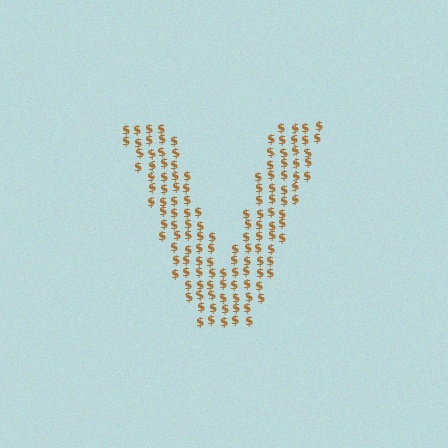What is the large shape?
The large shape is the letter V.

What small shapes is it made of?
It is made of small dollar signs.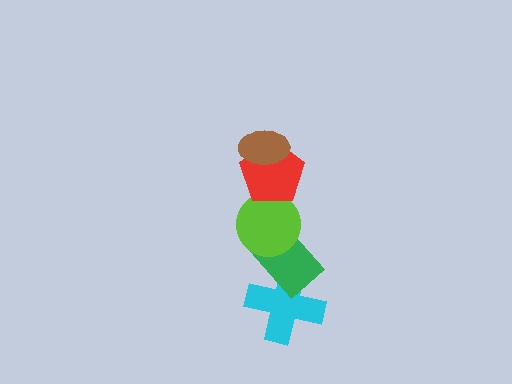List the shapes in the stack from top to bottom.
From top to bottom: the brown ellipse, the red pentagon, the lime circle, the green rectangle, the cyan cross.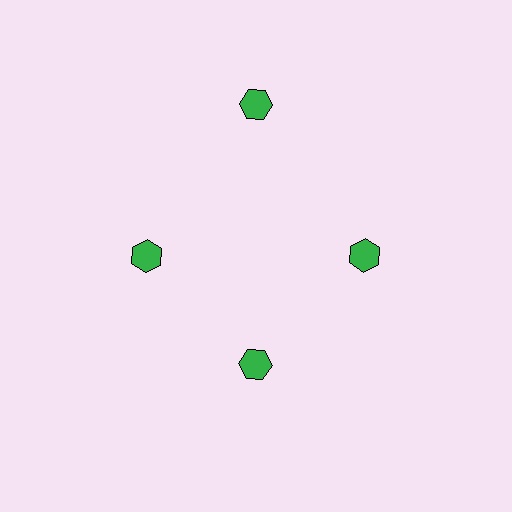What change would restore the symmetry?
The symmetry would be restored by moving it inward, back onto the ring so that all 4 hexagons sit at equal angles and equal distance from the center.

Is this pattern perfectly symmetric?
No. The 4 green hexagons are arranged in a ring, but one element near the 12 o'clock position is pushed outward from the center, breaking the 4-fold rotational symmetry.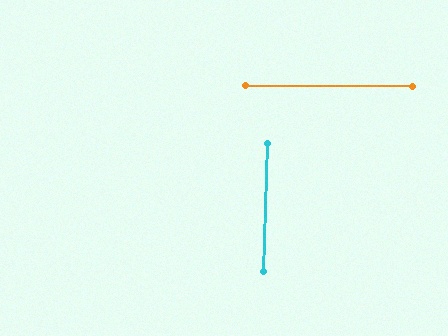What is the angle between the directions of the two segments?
Approximately 89 degrees.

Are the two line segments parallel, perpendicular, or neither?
Perpendicular — they meet at approximately 89°.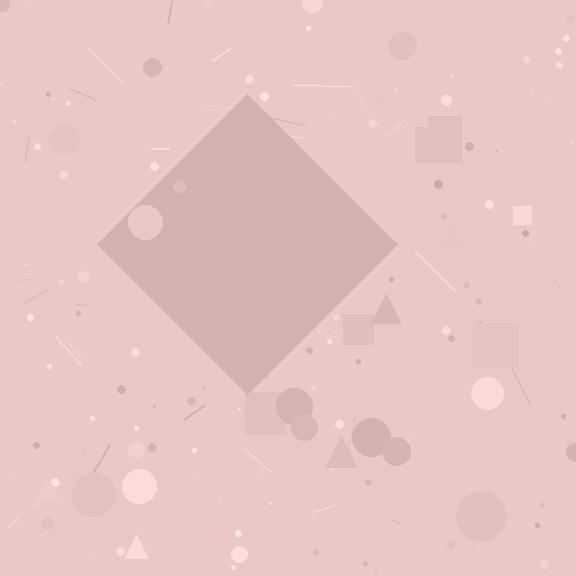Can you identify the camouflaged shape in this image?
The camouflaged shape is a diamond.